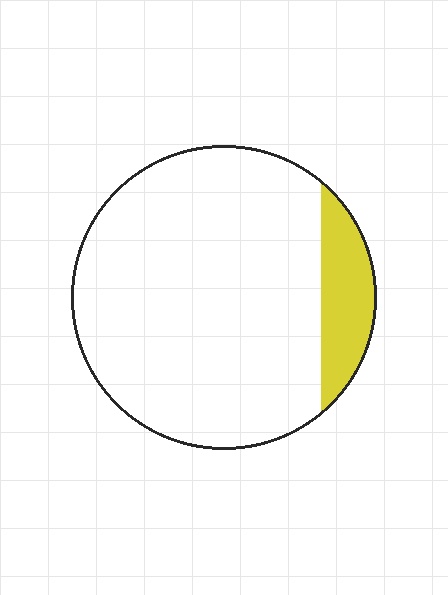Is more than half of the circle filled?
No.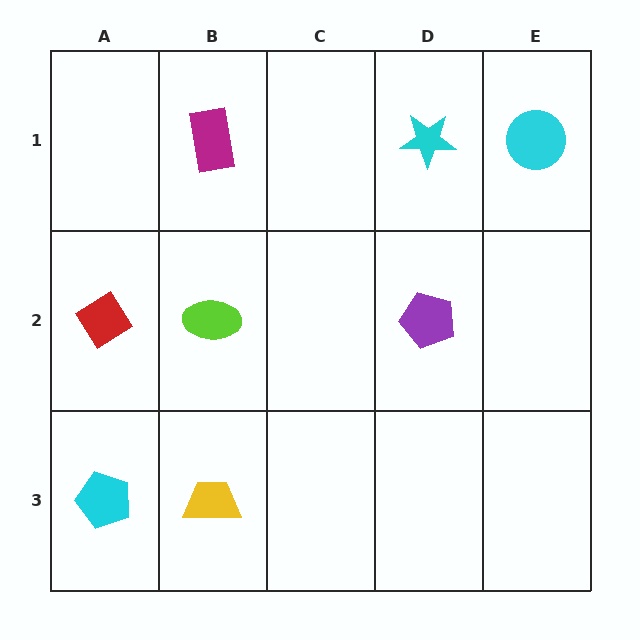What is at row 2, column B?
A lime ellipse.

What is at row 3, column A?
A cyan pentagon.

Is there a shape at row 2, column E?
No, that cell is empty.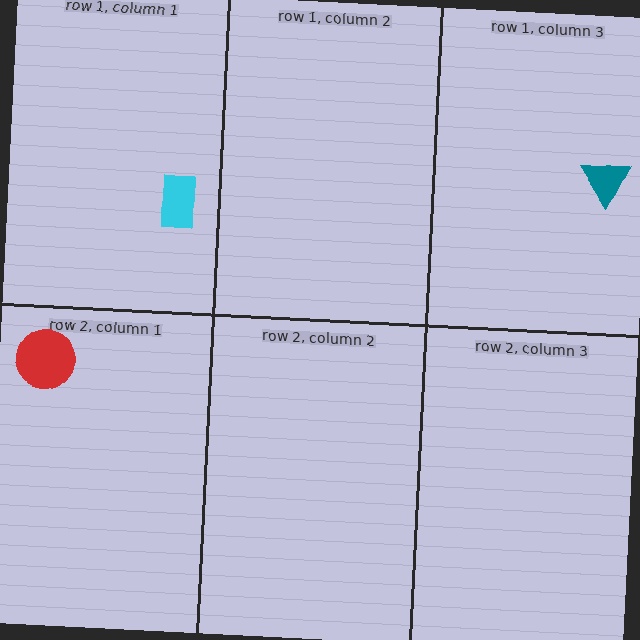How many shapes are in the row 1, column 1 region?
1.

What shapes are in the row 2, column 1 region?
The red circle.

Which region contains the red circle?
The row 2, column 1 region.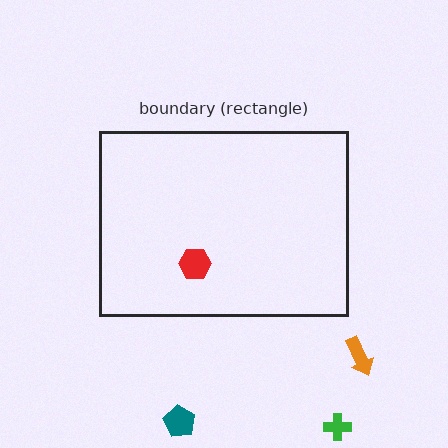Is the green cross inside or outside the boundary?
Outside.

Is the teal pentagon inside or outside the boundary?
Outside.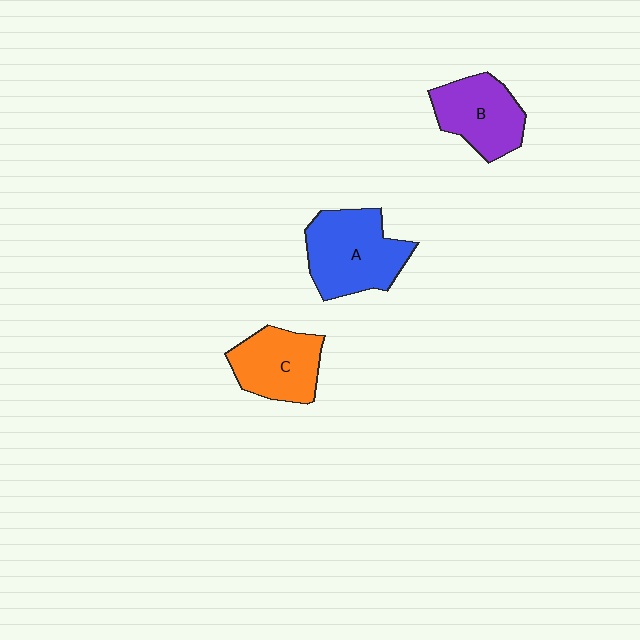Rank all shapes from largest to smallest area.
From largest to smallest: A (blue), B (purple), C (orange).